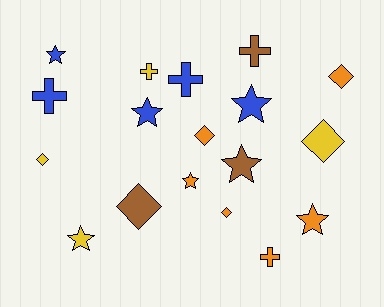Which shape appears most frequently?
Star, with 7 objects.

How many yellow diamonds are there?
There are 2 yellow diamonds.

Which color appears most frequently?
Orange, with 6 objects.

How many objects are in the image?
There are 18 objects.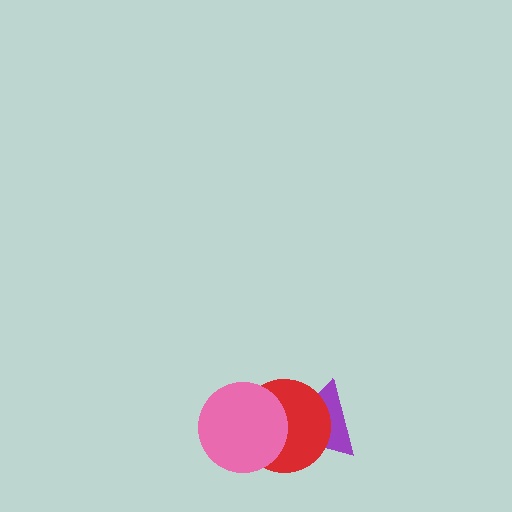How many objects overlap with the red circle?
2 objects overlap with the red circle.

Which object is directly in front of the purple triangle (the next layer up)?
The red circle is directly in front of the purple triangle.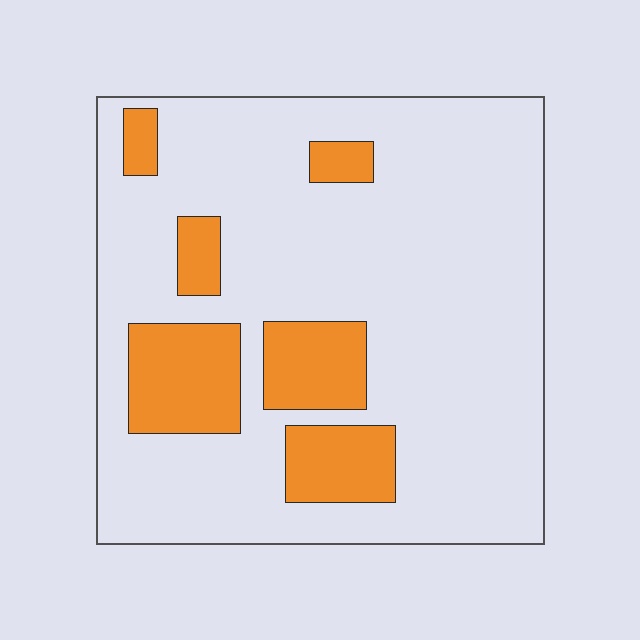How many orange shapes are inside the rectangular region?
6.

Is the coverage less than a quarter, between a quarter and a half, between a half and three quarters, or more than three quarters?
Less than a quarter.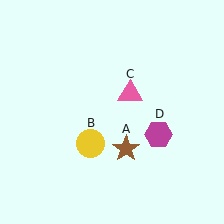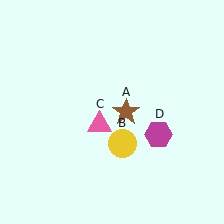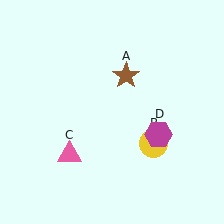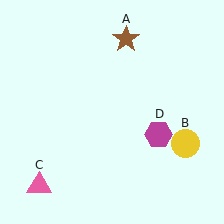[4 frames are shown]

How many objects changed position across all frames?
3 objects changed position: brown star (object A), yellow circle (object B), pink triangle (object C).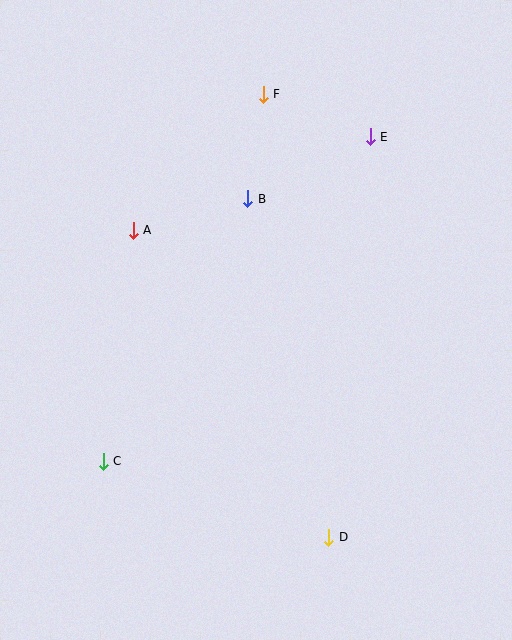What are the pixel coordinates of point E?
Point E is at (370, 137).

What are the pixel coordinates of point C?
Point C is at (103, 461).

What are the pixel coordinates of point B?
Point B is at (248, 199).